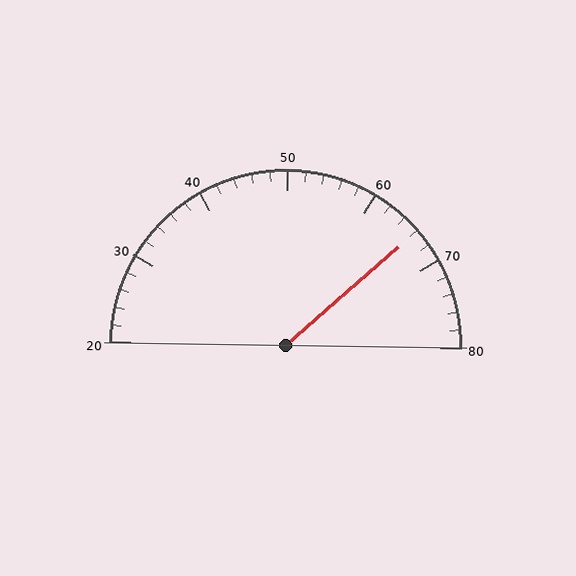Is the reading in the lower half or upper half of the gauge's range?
The reading is in the upper half of the range (20 to 80).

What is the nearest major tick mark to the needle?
The nearest major tick mark is 70.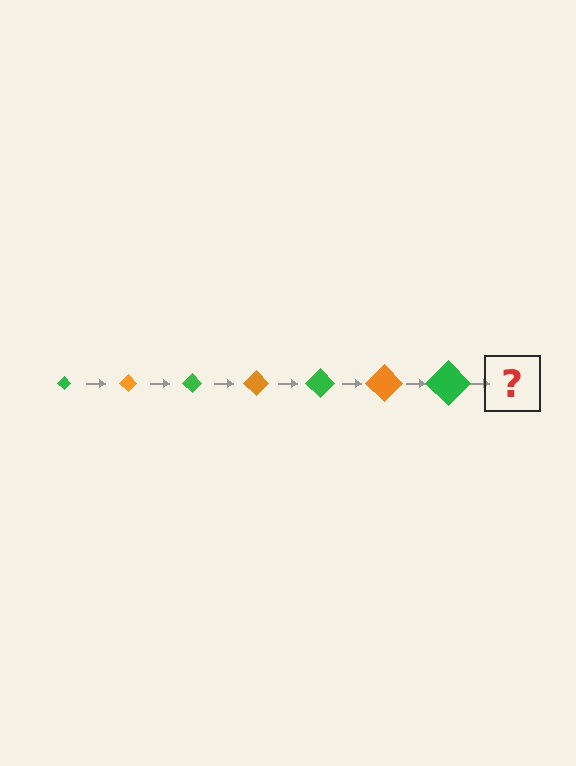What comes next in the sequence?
The next element should be an orange diamond, larger than the previous one.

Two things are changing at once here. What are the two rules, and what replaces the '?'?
The two rules are that the diamond grows larger each step and the color cycles through green and orange. The '?' should be an orange diamond, larger than the previous one.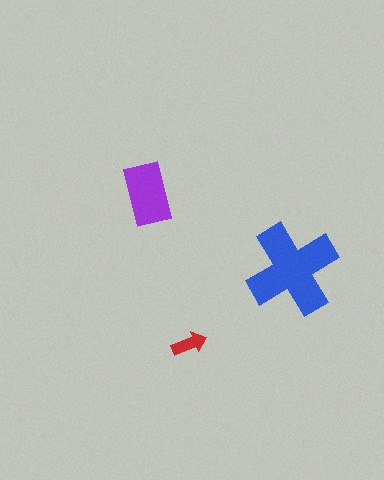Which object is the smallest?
The red arrow.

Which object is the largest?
The blue cross.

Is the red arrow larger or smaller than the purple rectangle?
Smaller.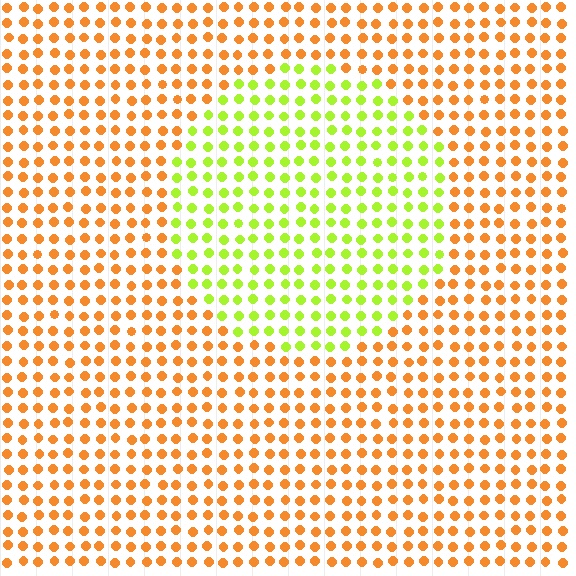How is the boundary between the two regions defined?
The boundary is defined purely by a slight shift in hue (about 56 degrees). Spacing, size, and orientation are identical on both sides.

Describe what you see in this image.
The image is filled with small orange elements in a uniform arrangement. A circle-shaped region is visible where the elements are tinted to a slightly different hue, forming a subtle color boundary.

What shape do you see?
I see a circle.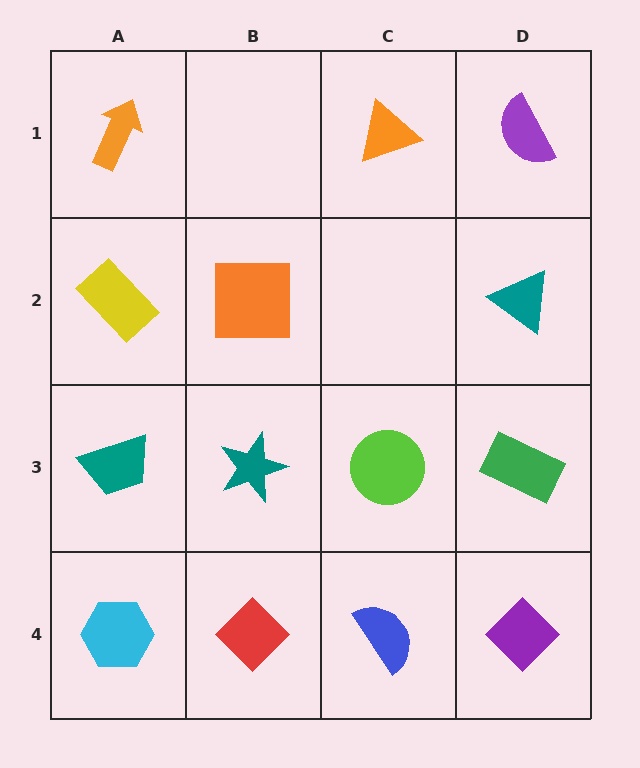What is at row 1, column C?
An orange triangle.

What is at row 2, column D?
A teal triangle.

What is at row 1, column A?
An orange arrow.